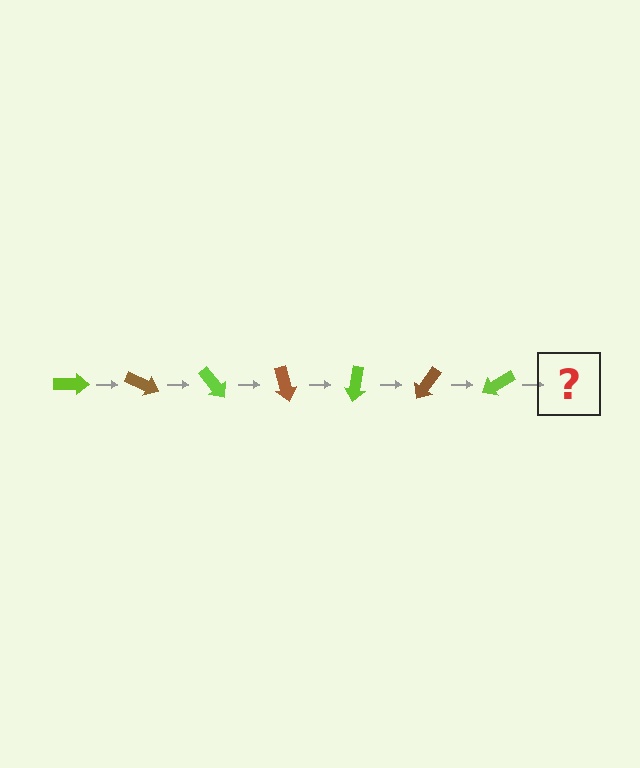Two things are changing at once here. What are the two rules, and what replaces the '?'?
The two rules are that it rotates 25 degrees each step and the color cycles through lime and brown. The '?' should be a brown arrow, rotated 175 degrees from the start.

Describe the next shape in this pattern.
It should be a brown arrow, rotated 175 degrees from the start.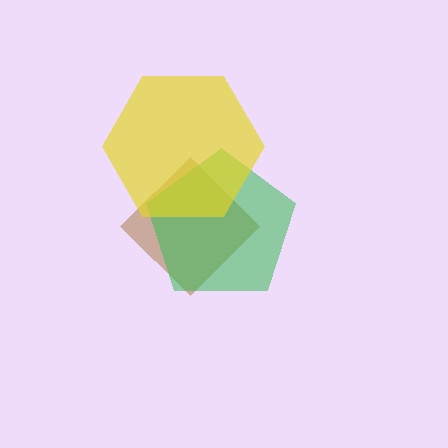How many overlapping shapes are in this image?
There are 3 overlapping shapes in the image.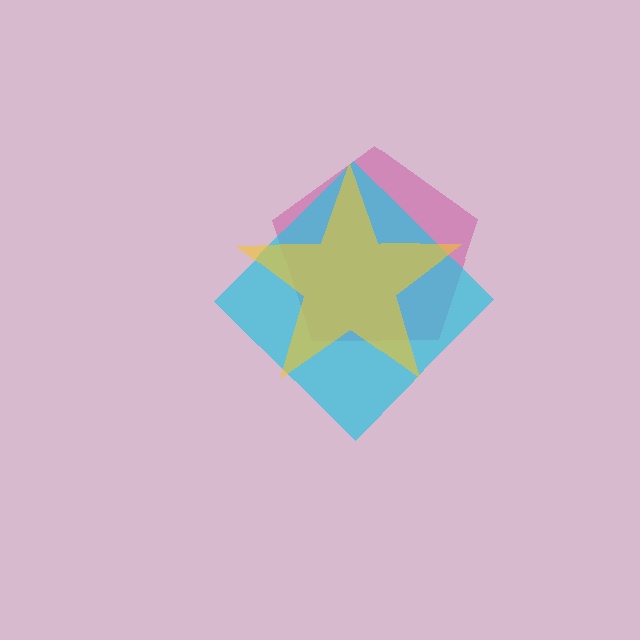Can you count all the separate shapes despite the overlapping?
Yes, there are 3 separate shapes.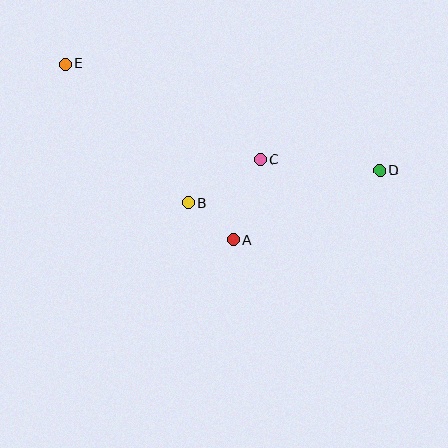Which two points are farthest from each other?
Points D and E are farthest from each other.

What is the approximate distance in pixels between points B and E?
The distance between B and E is approximately 185 pixels.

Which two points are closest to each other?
Points A and B are closest to each other.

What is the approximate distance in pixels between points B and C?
The distance between B and C is approximately 85 pixels.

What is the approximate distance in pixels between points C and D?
The distance between C and D is approximately 120 pixels.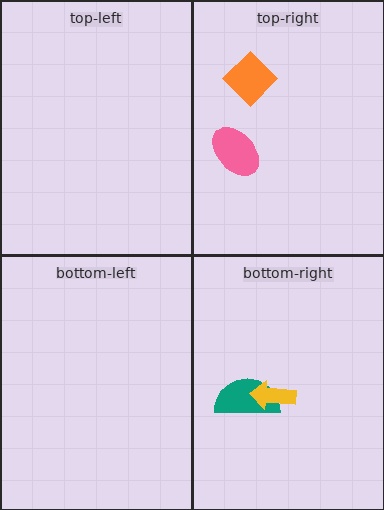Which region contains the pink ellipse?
The top-right region.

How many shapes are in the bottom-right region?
2.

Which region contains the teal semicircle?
The bottom-right region.